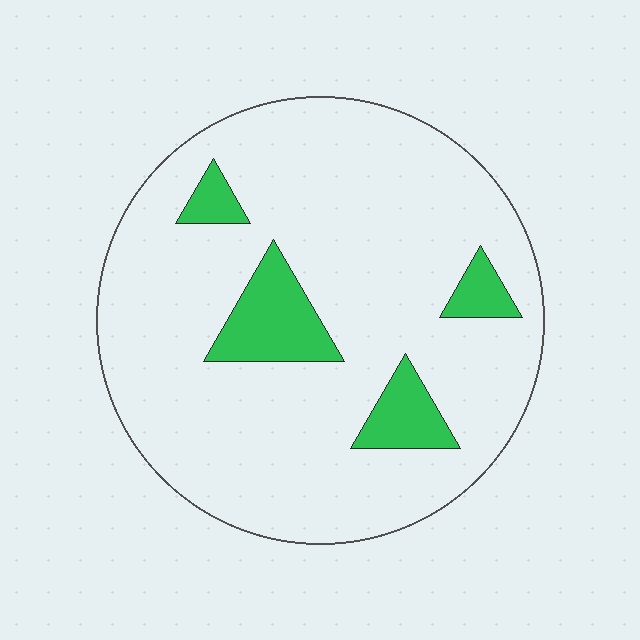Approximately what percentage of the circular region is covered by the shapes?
Approximately 15%.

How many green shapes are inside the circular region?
4.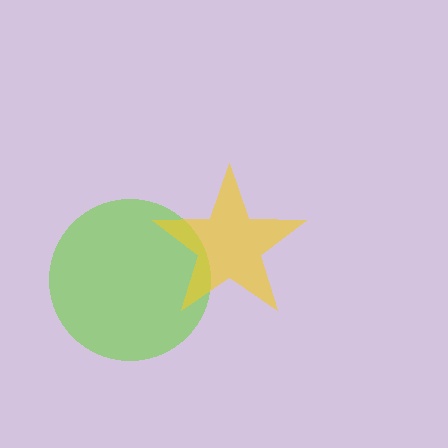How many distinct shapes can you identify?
There are 2 distinct shapes: a lime circle, a yellow star.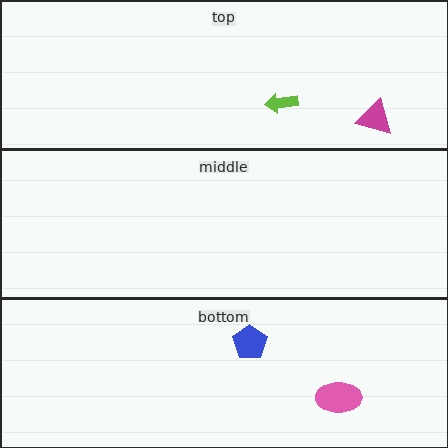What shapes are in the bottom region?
The pink ellipse, the blue pentagon.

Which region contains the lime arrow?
The top region.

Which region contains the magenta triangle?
The top region.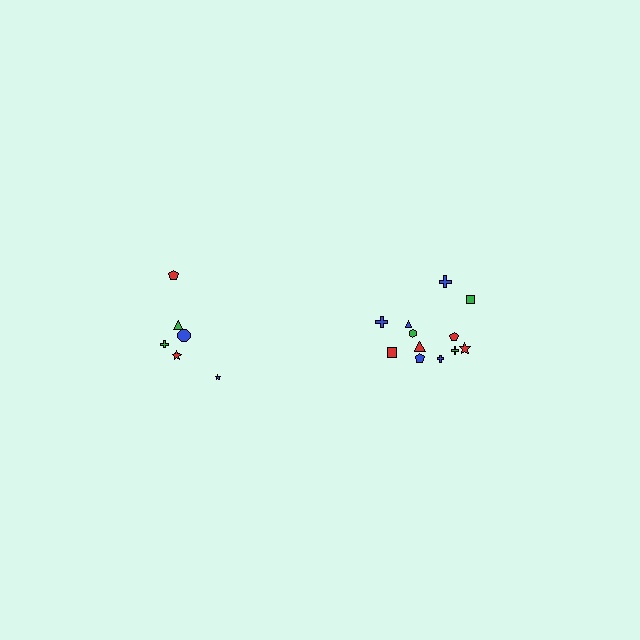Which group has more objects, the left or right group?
The right group.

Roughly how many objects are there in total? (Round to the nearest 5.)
Roughly 20 objects in total.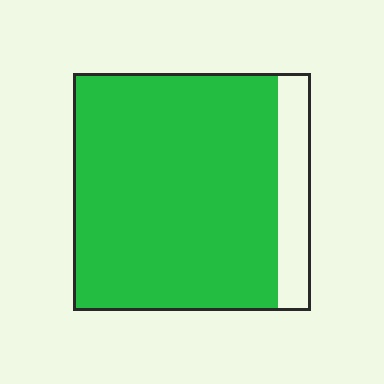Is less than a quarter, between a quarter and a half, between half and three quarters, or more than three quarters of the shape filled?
More than three quarters.